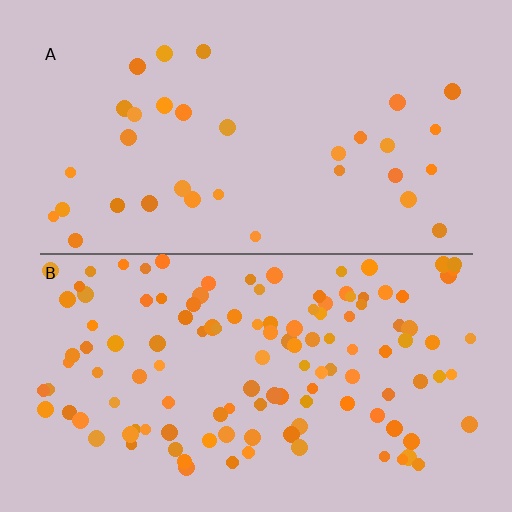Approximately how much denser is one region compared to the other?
Approximately 3.7× — region B over region A.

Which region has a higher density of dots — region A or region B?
B (the bottom).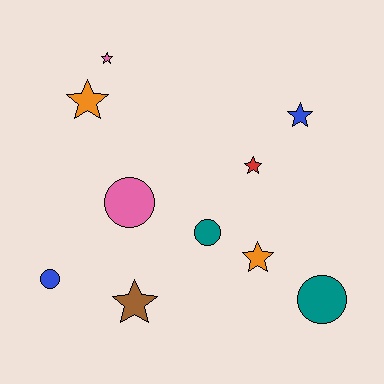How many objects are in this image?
There are 10 objects.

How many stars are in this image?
There are 6 stars.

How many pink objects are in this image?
There are 2 pink objects.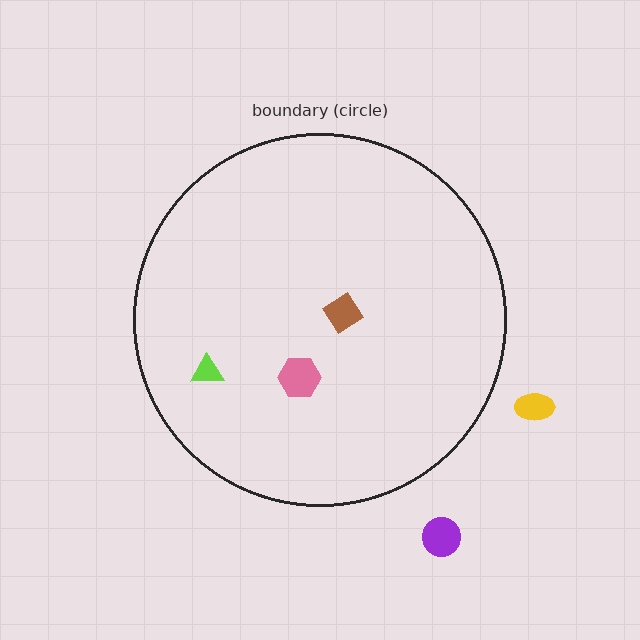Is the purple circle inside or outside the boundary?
Outside.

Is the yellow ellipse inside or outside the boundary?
Outside.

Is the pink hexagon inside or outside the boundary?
Inside.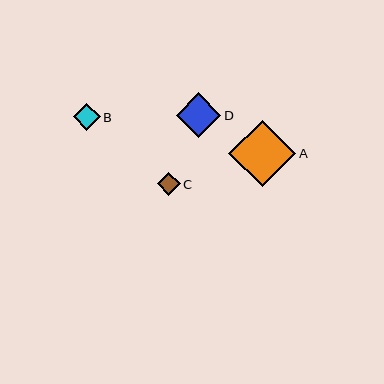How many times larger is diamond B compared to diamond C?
Diamond B is approximately 1.2 times the size of diamond C.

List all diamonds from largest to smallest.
From largest to smallest: A, D, B, C.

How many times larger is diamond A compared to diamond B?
Diamond A is approximately 2.4 times the size of diamond B.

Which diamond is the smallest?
Diamond C is the smallest with a size of approximately 23 pixels.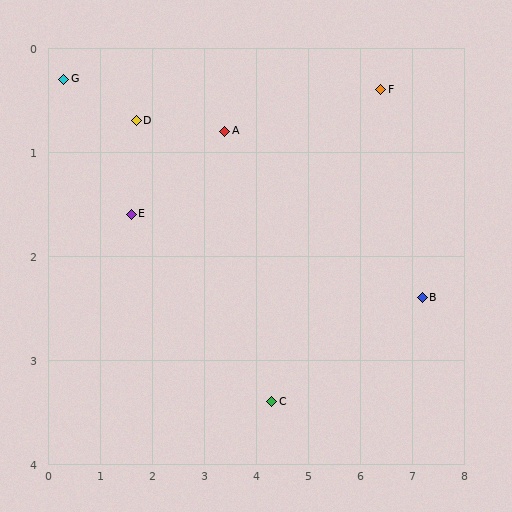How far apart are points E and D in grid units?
Points E and D are about 0.9 grid units apart.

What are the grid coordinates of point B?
Point B is at approximately (7.2, 2.4).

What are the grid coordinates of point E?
Point E is at approximately (1.6, 1.6).